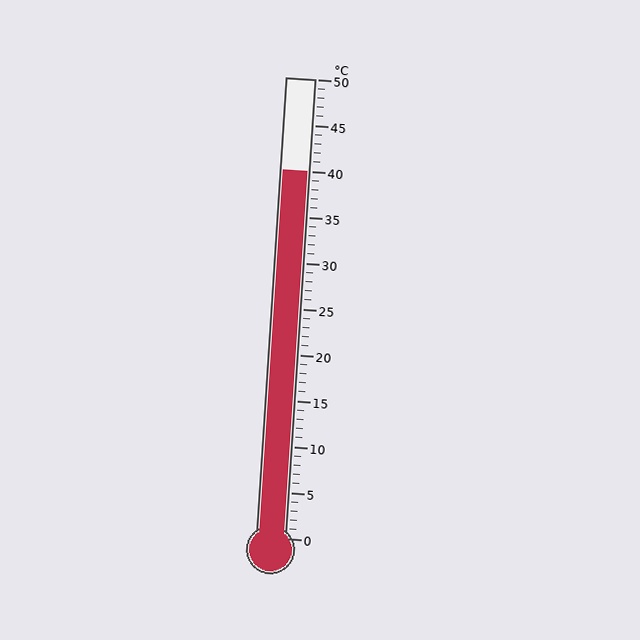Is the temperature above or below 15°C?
The temperature is above 15°C.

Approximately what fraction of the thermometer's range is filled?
The thermometer is filled to approximately 80% of its range.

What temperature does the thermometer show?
The thermometer shows approximately 40°C.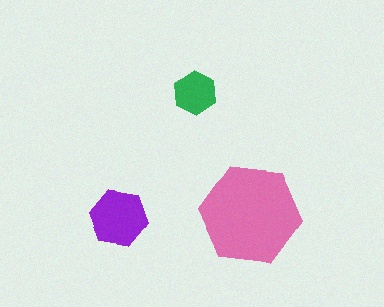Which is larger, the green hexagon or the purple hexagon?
The purple one.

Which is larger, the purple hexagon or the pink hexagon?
The pink one.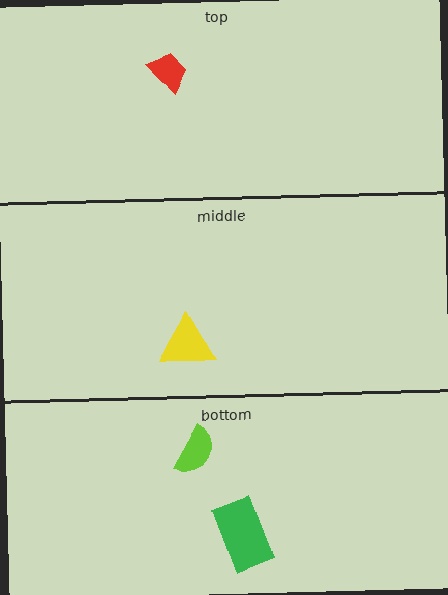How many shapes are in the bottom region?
2.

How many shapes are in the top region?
1.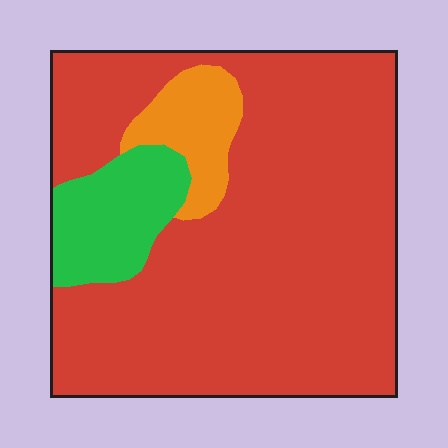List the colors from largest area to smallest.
From largest to smallest: red, green, orange.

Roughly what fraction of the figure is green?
Green covers around 10% of the figure.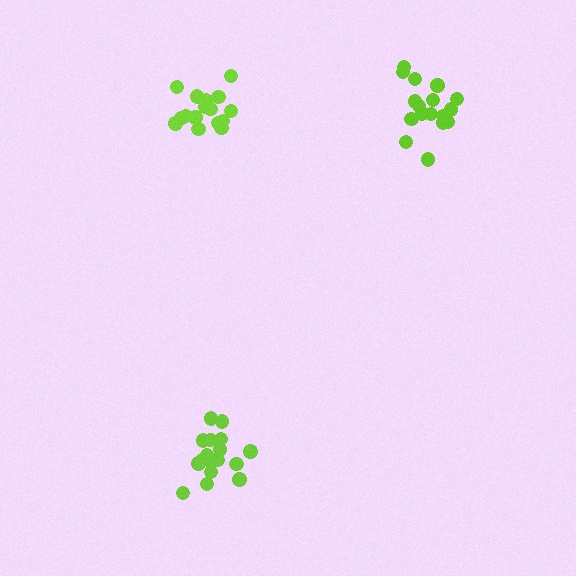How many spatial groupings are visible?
There are 3 spatial groupings.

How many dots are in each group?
Group 1: 17 dots, Group 2: 17 dots, Group 3: 16 dots (50 total).